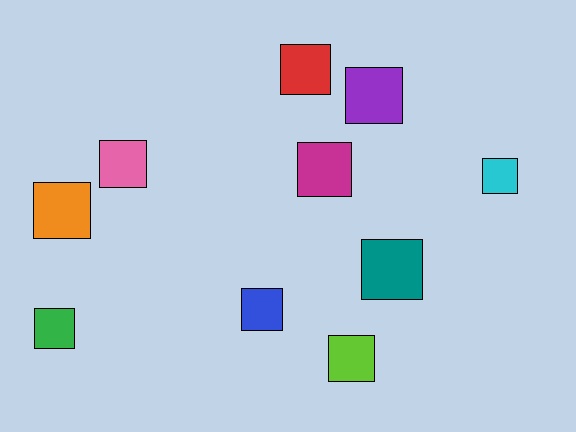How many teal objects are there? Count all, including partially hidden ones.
There is 1 teal object.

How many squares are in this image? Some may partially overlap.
There are 10 squares.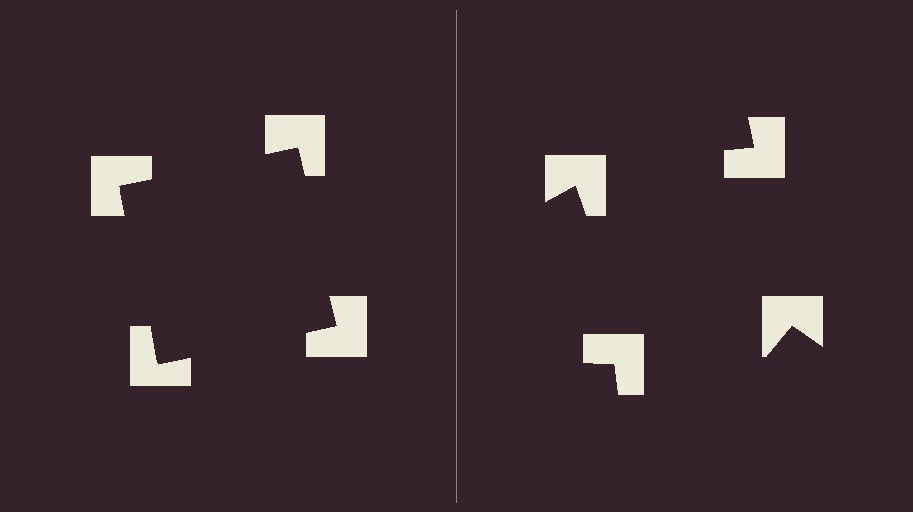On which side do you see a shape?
An illusory square appears on the left side. On the right side the wedge cuts are rotated, so no coherent shape forms.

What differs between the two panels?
The notched squares are positioned identically on both sides; only the wedge orientations differ. On the left they align to a square; on the right they are misaligned.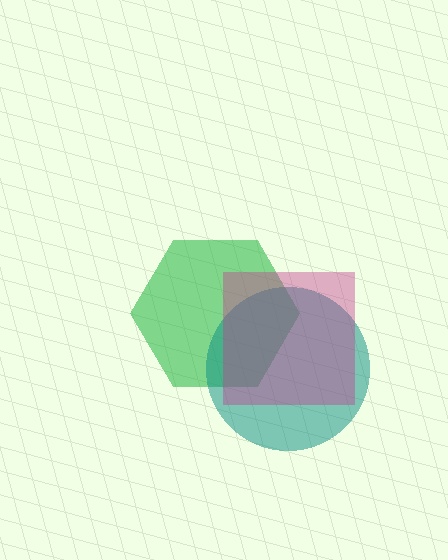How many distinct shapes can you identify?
There are 3 distinct shapes: a green hexagon, a teal circle, a magenta square.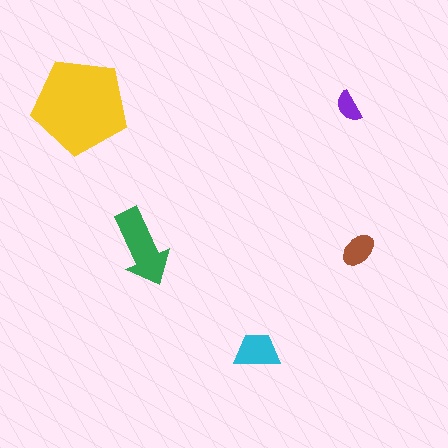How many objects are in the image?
There are 5 objects in the image.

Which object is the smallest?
The purple semicircle.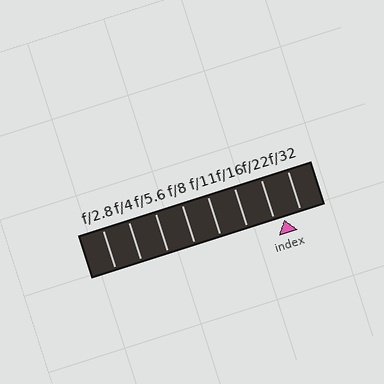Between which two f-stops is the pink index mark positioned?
The index mark is between f/22 and f/32.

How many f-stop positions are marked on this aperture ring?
There are 8 f-stop positions marked.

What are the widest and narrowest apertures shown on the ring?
The widest aperture shown is f/2.8 and the narrowest is f/32.